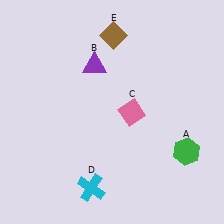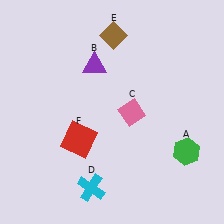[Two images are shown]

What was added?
A red square (F) was added in Image 2.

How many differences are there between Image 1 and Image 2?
There is 1 difference between the two images.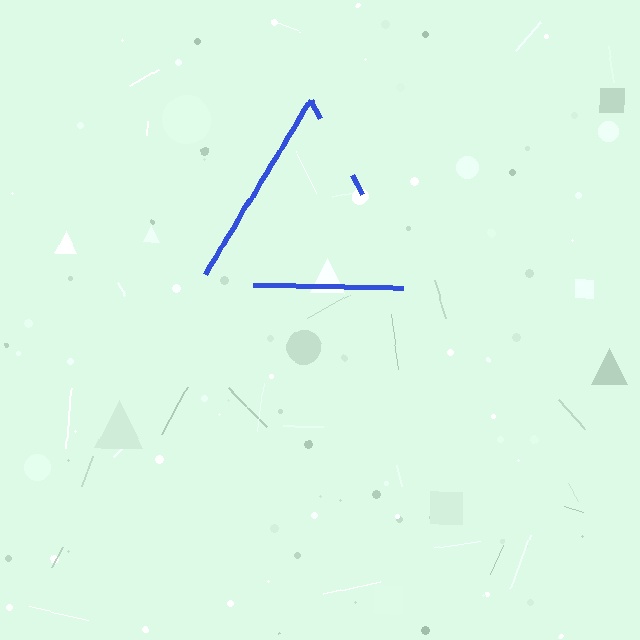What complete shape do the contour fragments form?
The contour fragments form a triangle.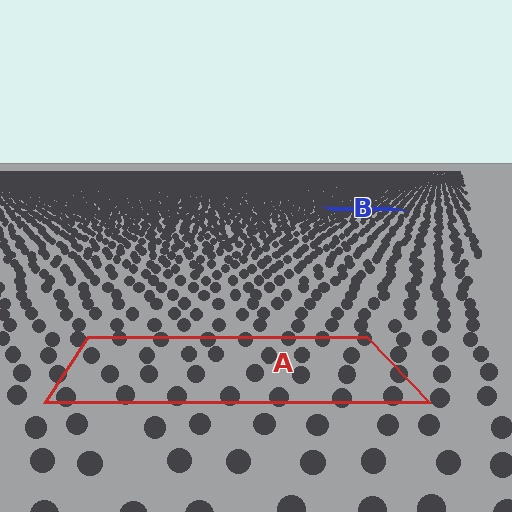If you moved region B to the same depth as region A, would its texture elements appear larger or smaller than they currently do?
They would appear larger. At a closer depth, the same texture elements are projected at a bigger on-screen size.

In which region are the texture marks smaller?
The texture marks are smaller in region B, because it is farther away.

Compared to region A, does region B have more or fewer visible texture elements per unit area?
Region B has more texture elements per unit area — they are packed more densely because it is farther away.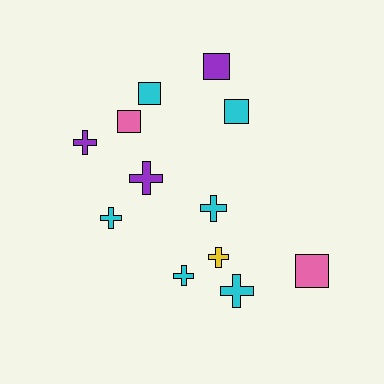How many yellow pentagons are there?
There are no yellow pentagons.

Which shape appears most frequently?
Cross, with 7 objects.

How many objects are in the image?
There are 12 objects.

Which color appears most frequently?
Cyan, with 6 objects.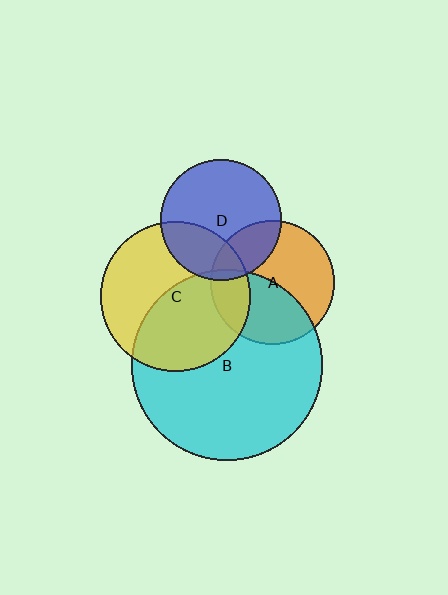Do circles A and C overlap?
Yes.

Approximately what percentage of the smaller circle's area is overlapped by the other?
Approximately 20%.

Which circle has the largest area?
Circle B (cyan).